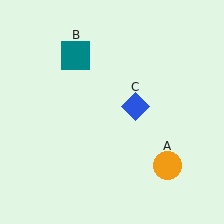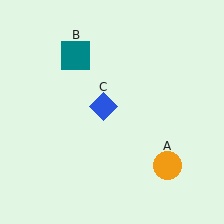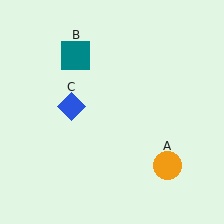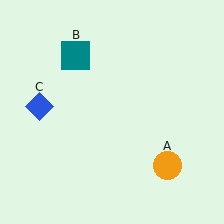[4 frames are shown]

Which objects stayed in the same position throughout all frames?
Orange circle (object A) and teal square (object B) remained stationary.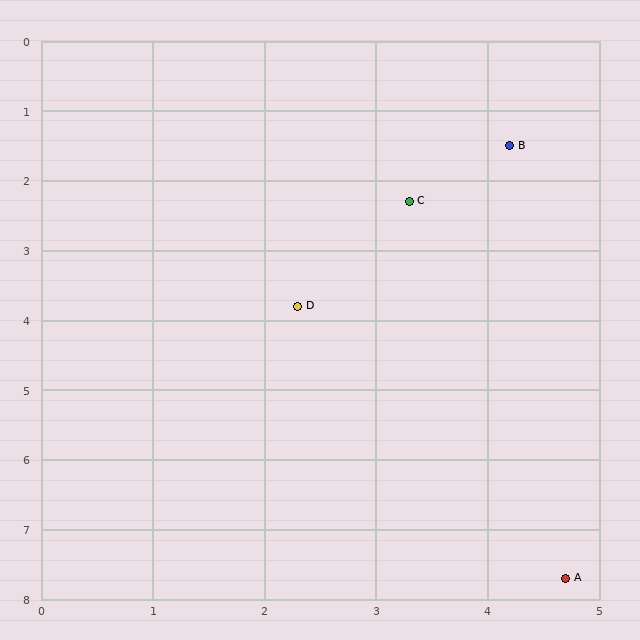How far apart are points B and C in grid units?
Points B and C are about 1.2 grid units apart.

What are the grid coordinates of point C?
Point C is at approximately (3.3, 2.3).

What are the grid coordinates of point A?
Point A is at approximately (4.7, 7.7).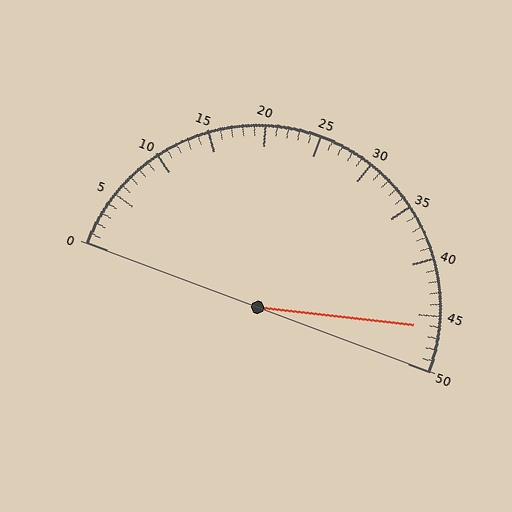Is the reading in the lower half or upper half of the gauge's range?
The reading is in the upper half of the range (0 to 50).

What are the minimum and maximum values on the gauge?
The gauge ranges from 0 to 50.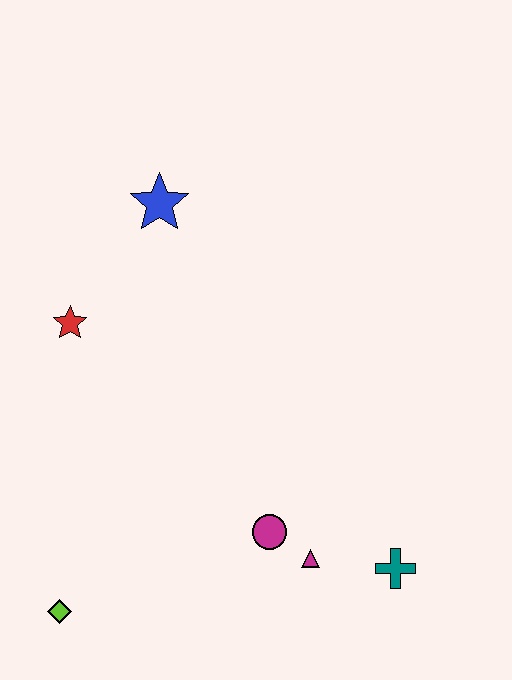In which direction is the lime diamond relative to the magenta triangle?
The lime diamond is to the left of the magenta triangle.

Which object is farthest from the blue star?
The teal cross is farthest from the blue star.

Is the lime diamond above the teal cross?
No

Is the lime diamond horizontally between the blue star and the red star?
No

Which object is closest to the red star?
The blue star is closest to the red star.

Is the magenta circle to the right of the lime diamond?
Yes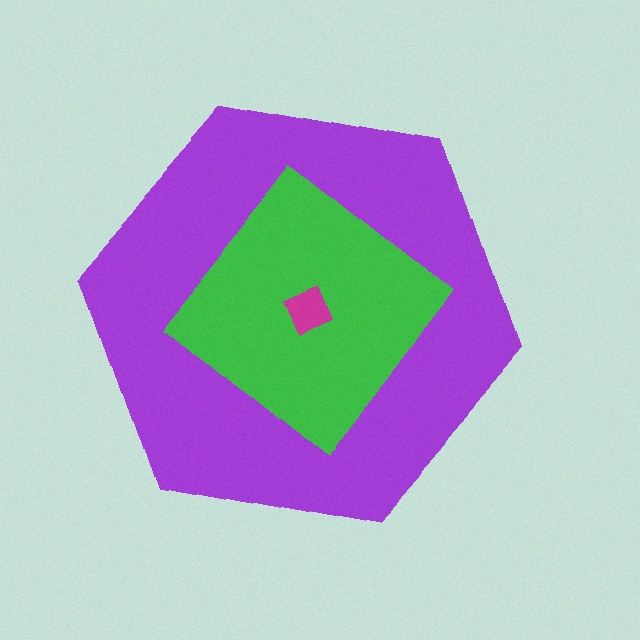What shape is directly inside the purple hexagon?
The green diamond.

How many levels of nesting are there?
3.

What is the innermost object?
The magenta diamond.